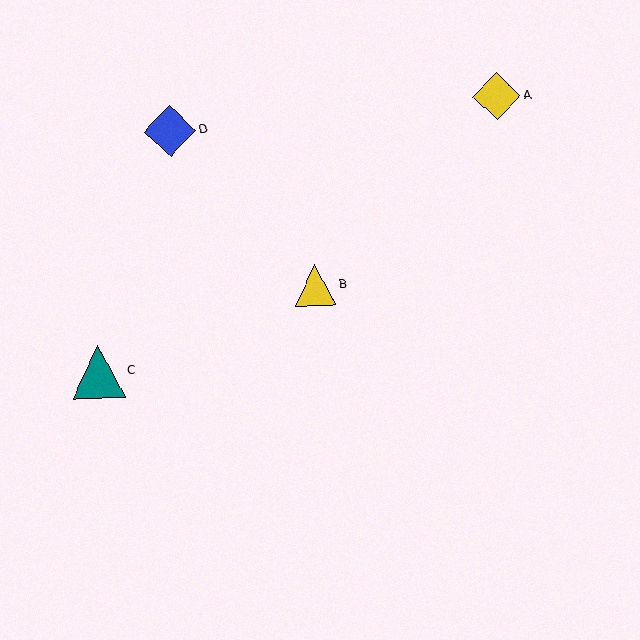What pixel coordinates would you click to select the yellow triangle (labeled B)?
Click at (315, 285) to select the yellow triangle B.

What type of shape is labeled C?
Shape C is a teal triangle.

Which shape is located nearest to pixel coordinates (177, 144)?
The blue diamond (labeled D) at (170, 131) is nearest to that location.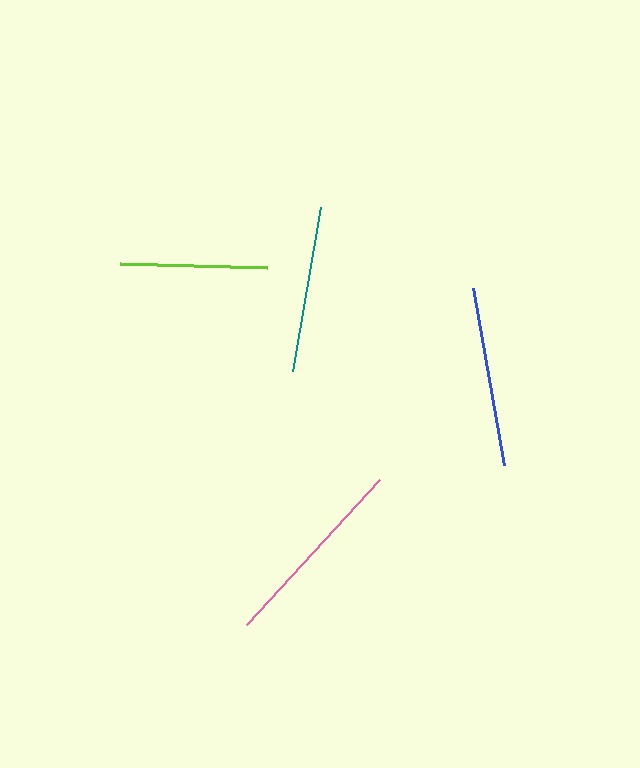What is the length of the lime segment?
The lime segment is approximately 147 pixels long.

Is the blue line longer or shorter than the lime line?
The blue line is longer than the lime line.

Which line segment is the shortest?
The lime line is the shortest at approximately 147 pixels.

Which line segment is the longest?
The pink line is the longest at approximately 196 pixels.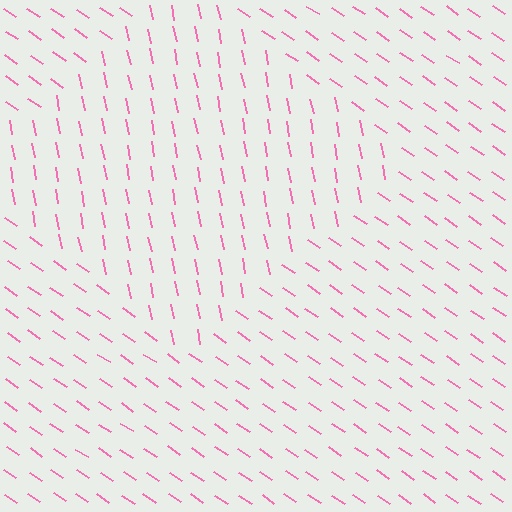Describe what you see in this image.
The image is filled with small pink line segments. A diamond region in the image has lines oriented differently from the surrounding lines, creating a visible texture boundary.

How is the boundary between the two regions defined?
The boundary is defined purely by a change in line orientation (approximately 45 degrees difference). All lines are the same color and thickness.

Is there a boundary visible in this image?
Yes, there is a texture boundary formed by a change in line orientation.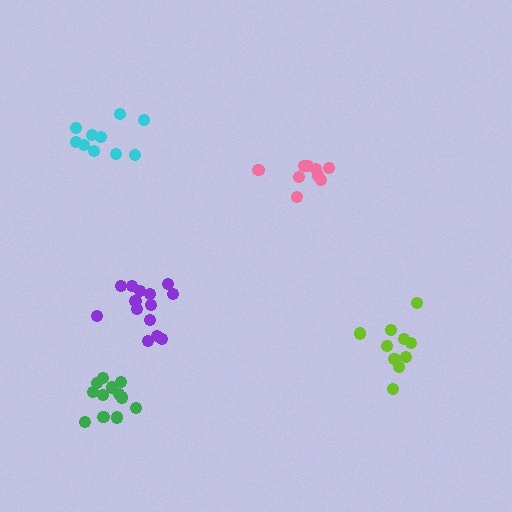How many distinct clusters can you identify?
There are 5 distinct clusters.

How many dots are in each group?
Group 1: 9 dots, Group 2: 10 dots, Group 3: 10 dots, Group 4: 12 dots, Group 5: 14 dots (55 total).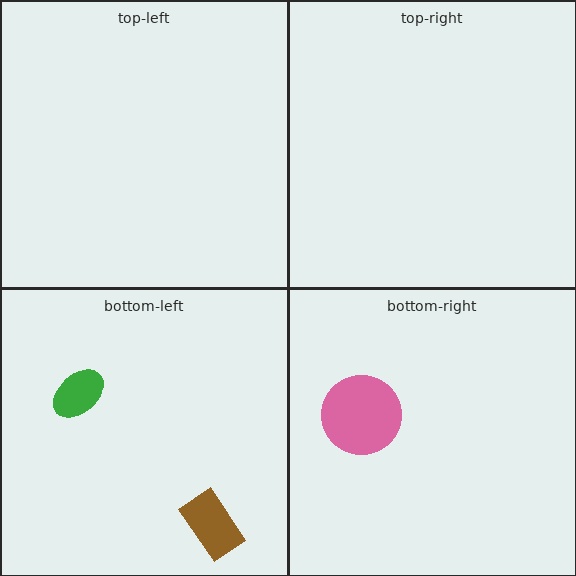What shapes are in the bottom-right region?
The pink circle.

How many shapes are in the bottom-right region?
1.